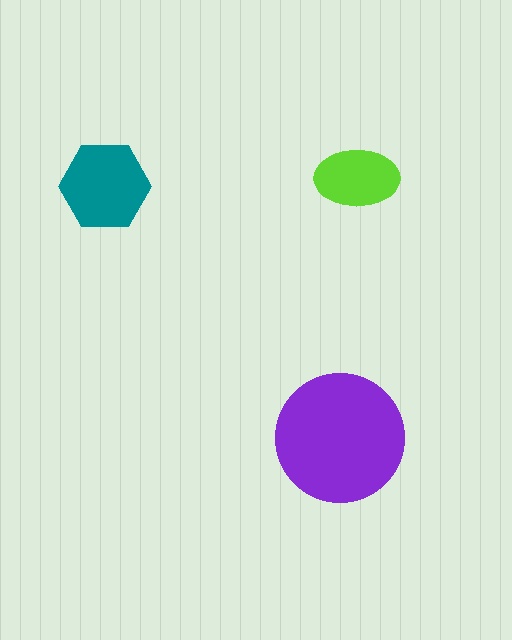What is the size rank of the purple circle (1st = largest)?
1st.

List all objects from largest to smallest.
The purple circle, the teal hexagon, the lime ellipse.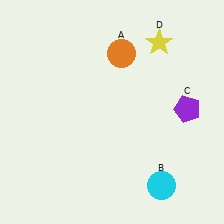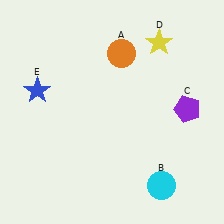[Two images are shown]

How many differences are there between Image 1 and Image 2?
There is 1 difference between the two images.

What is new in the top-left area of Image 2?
A blue star (E) was added in the top-left area of Image 2.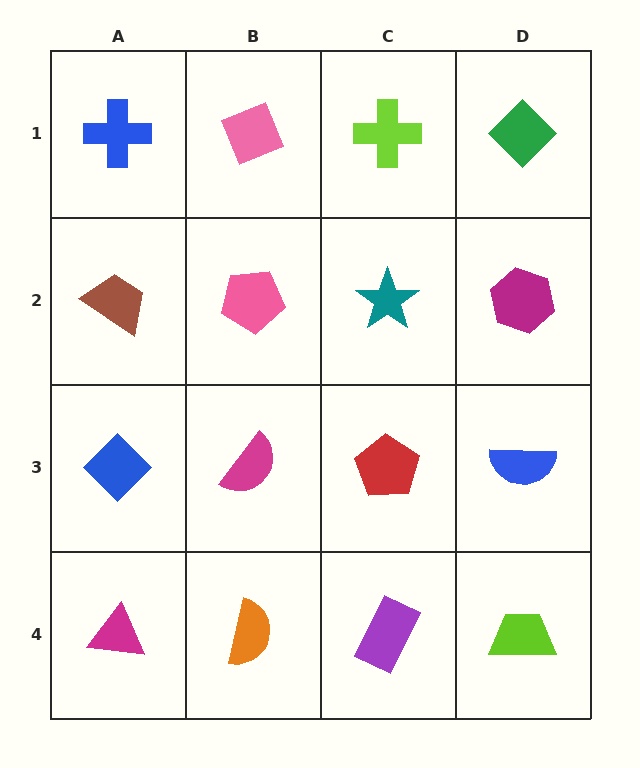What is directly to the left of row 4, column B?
A magenta triangle.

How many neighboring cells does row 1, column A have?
2.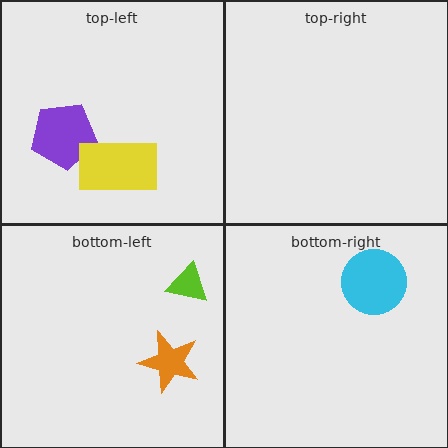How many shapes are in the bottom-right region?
1.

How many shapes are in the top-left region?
2.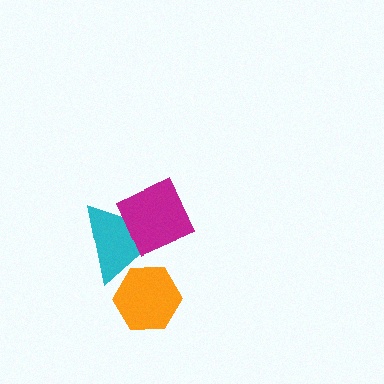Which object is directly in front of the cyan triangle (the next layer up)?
The orange hexagon is directly in front of the cyan triangle.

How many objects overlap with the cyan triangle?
2 objects overlap with the cyan triangle.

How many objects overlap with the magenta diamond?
1 object overlaps with the magenta diamond.